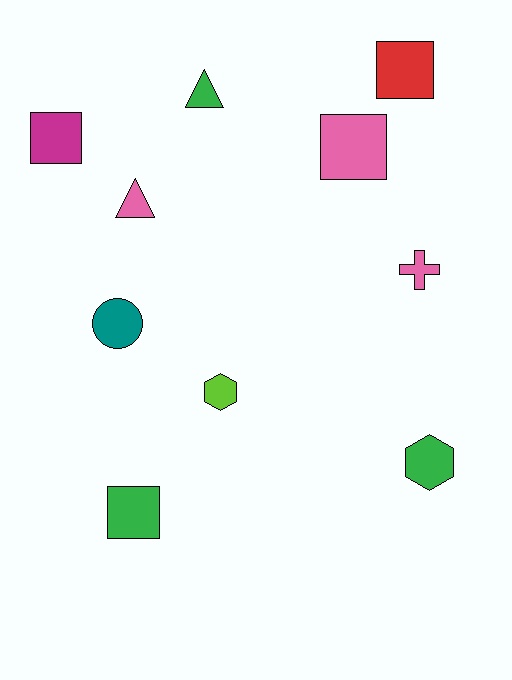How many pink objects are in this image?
There are 3 pink objects.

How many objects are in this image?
There are 10 objects.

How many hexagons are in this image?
There are 2 hexagons.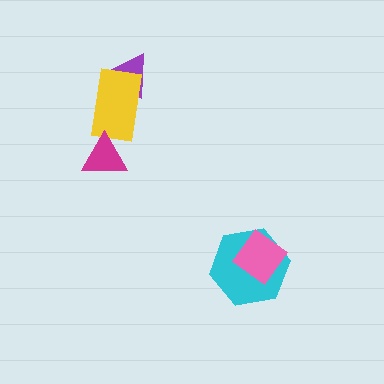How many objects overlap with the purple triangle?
1 object overlaps with the purple triangle.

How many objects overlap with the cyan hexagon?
1 object overlaps with the cyan hexagon.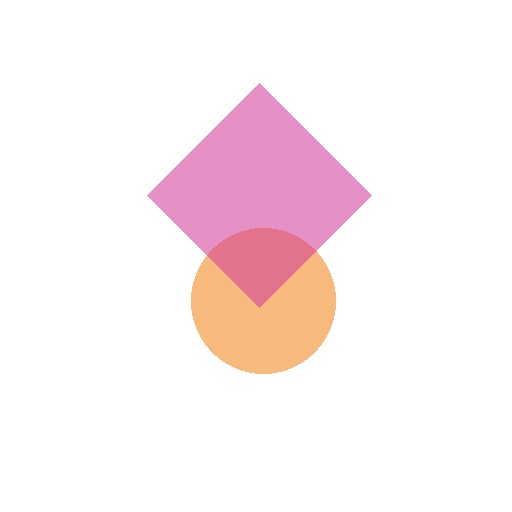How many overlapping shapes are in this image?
There are 2 overlapping shapes in the image.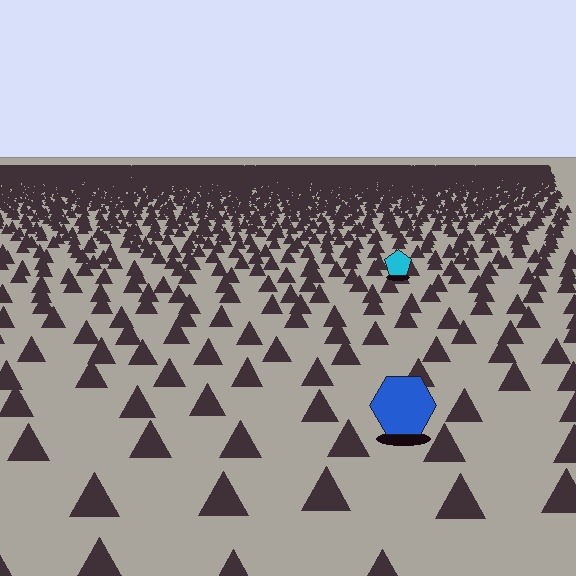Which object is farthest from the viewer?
The cyan pentagon is farthest from the viewer. It appears smaller and the ground texture around it is denser.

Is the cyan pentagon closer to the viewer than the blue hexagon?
No. The blue hexagon is closer — you can tell from the texture gradient: the ground texture is coarser near it.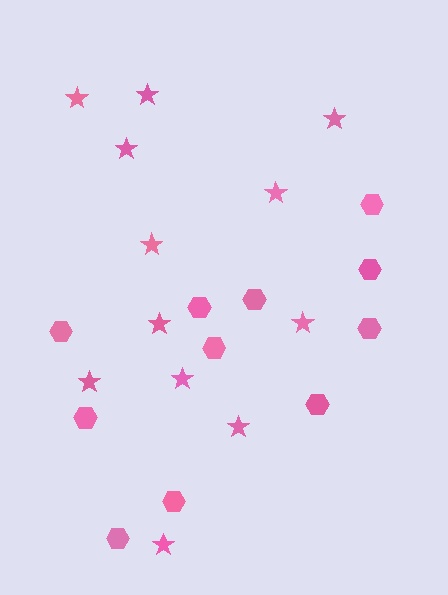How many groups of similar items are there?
There are 2 groups: one group of stars (12) and one group of hexagons (11).